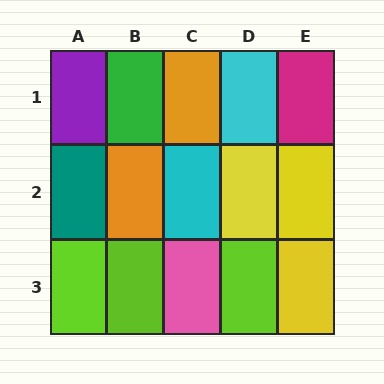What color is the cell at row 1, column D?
Cyan.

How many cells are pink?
1 cell is pink.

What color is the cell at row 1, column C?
Orange.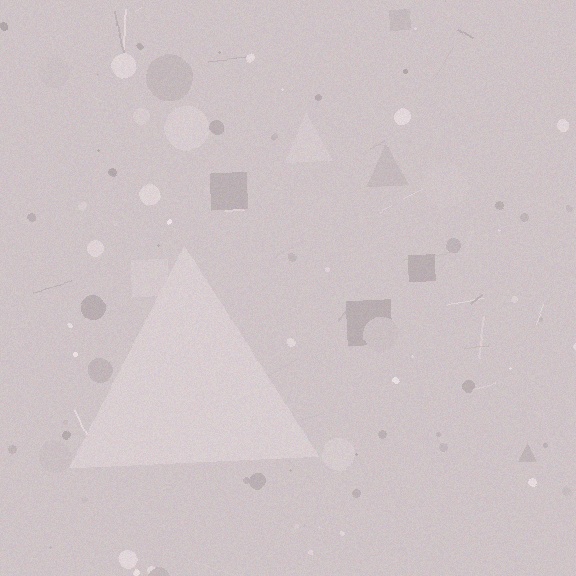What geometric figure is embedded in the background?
A triangle is embedded in the background.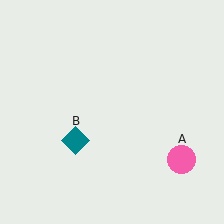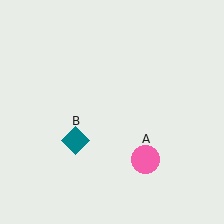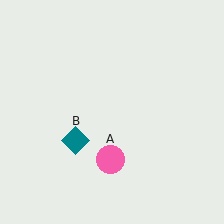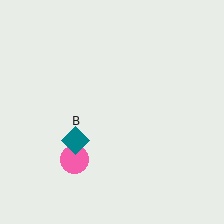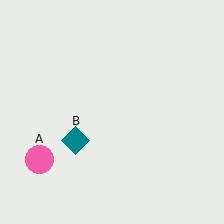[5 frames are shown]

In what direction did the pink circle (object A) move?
The pink circle (object A) moved left.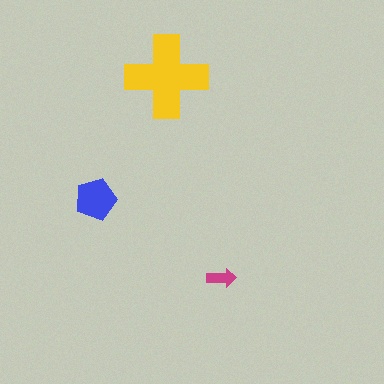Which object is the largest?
The yellow cross.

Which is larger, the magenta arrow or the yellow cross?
The yellow cross.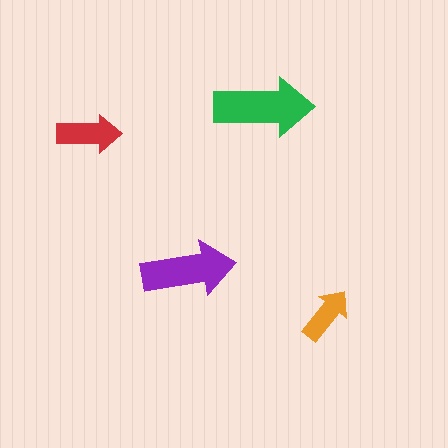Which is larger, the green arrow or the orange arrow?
The green one.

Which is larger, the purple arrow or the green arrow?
The green one.